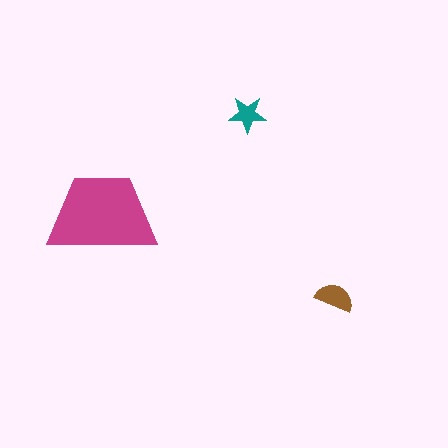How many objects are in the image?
There are 3 objects in the image.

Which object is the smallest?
The teal star.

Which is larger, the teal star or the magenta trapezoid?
The magenta trapezoid.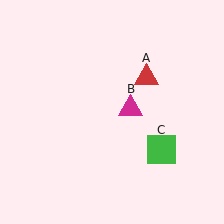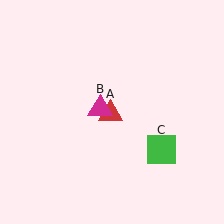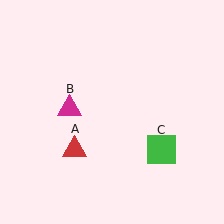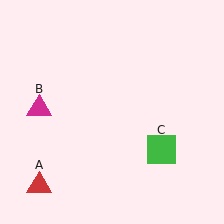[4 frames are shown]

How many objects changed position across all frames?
2 objects changed position: red triangle (object A), magenta triangle (object B).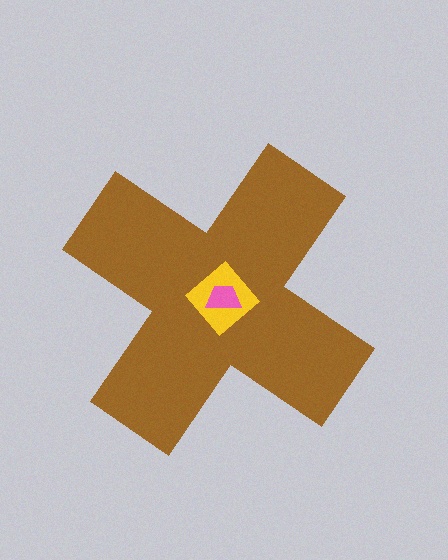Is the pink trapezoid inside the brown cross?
Yes.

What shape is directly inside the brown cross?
The yellow diamond.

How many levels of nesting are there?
3.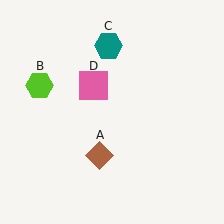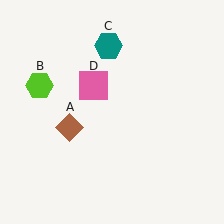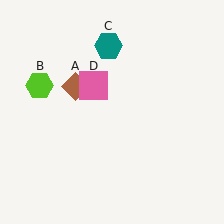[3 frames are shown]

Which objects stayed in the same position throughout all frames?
Lime hexagon (object B) and teal hexagon (object C) and pink square (object D) remained stationary.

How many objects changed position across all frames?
1 object changed position: brown diamond (object A).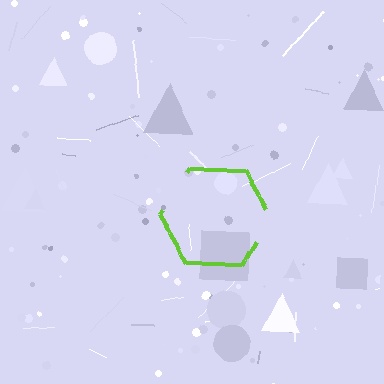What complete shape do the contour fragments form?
The contour fragments form a hexagon.